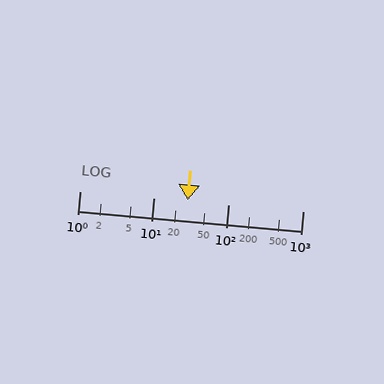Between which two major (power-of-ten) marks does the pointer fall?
The pointer is between 10 and 100.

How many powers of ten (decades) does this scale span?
The scale spans 3 decades, from 1 to 1000.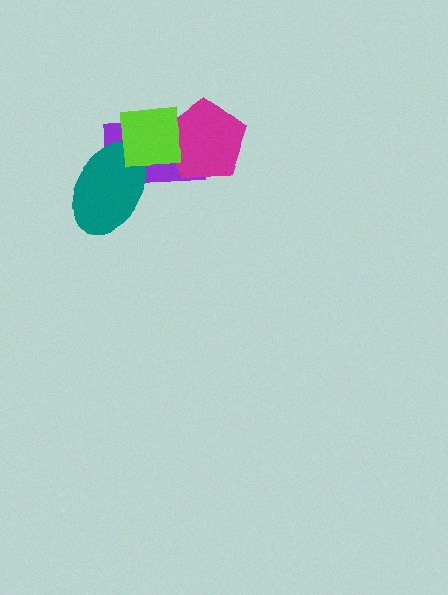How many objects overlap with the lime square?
3 objects overlap with the lime square.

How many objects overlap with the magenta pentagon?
2 objects overlap with the magenta pentagon.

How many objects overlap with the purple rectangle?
3 objects overlap with the purple rectangle.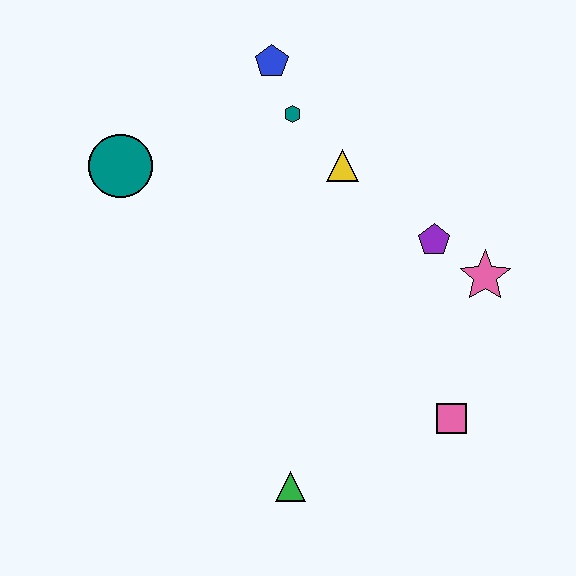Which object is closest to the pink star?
The purple pentagon is closest to the pink star.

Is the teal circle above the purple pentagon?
Yes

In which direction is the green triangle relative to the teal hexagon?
The green triangle is below the teal hexagon.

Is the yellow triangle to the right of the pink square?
No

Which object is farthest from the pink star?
The teal circle is farthest from the pink star.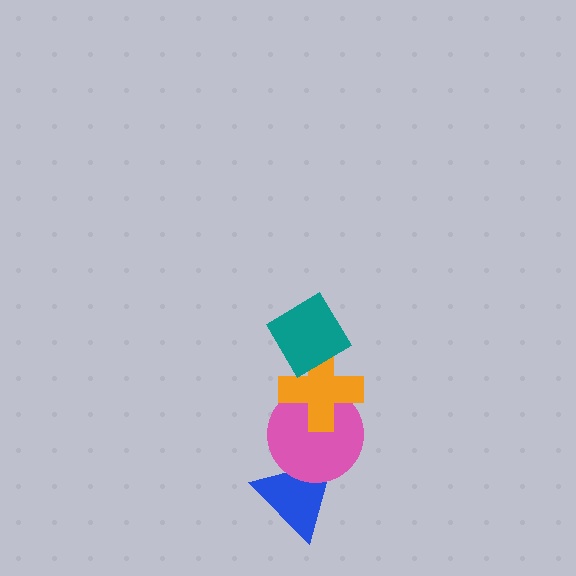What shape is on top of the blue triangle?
The pink circle is on top of the blue triangle.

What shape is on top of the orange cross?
The teal diamond is on top of the orange cross.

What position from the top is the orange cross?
The orange cross is 2nd from the top.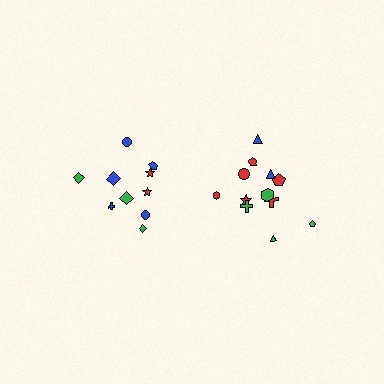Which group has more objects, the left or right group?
The right group.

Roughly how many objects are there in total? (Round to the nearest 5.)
Roughly 20 objects in total.